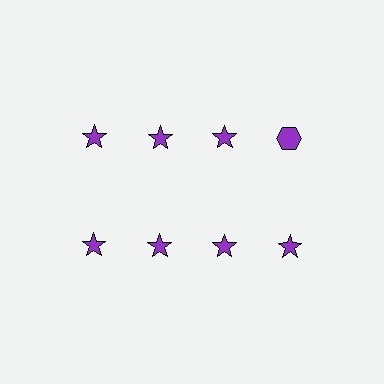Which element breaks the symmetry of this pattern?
The purple hexagon in the top row, second from right column breaks the symmetry. All other shapes are purple stars.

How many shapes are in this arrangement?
There are 8 shapes arranged in a grid pattern.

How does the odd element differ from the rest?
It has a different shape: hexagon instead of star.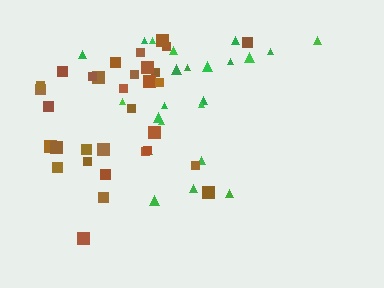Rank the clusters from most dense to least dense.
brown, green.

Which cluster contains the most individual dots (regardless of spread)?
Brown (32).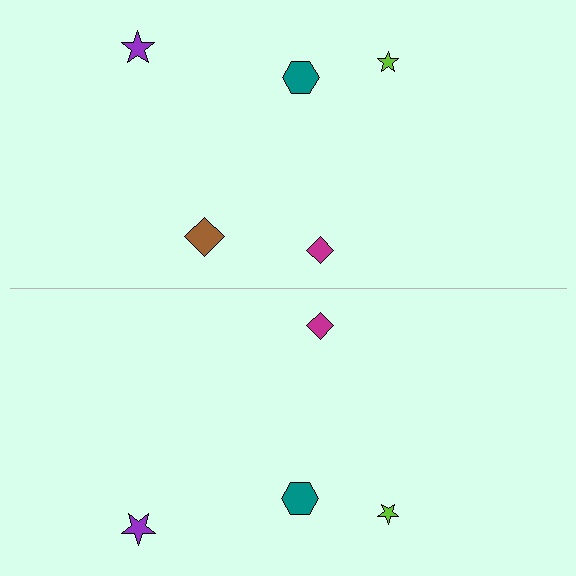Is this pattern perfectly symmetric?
No, the pattern is not perfectly symmetric. A brown diamond is missing from the bottom side.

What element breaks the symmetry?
A brown diamond is missing from the bottom side.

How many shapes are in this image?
There are 9 shapes in this image.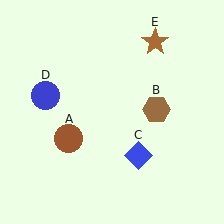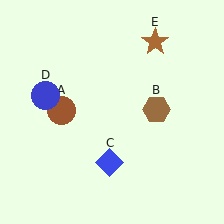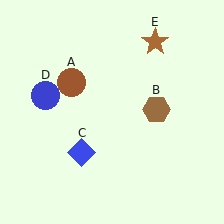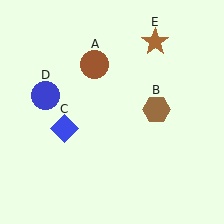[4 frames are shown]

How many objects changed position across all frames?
2 objects changed position: brown circle (object A), blue diamond (object C).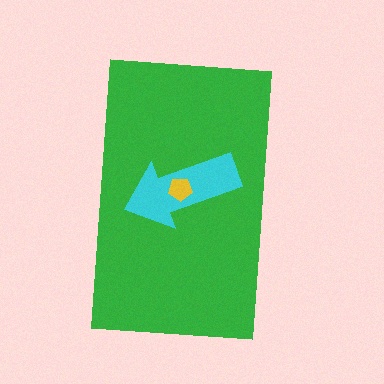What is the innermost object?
The yellow pentagon.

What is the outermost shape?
The green rectangle.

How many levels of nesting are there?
3.